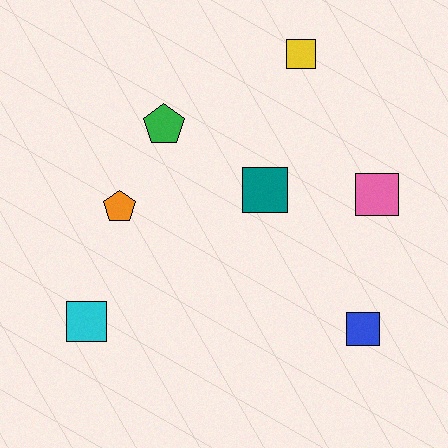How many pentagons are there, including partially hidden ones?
There are 2 pentagons.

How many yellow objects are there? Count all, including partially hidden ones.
There is 1 yellow object.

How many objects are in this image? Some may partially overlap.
There are 7 objects.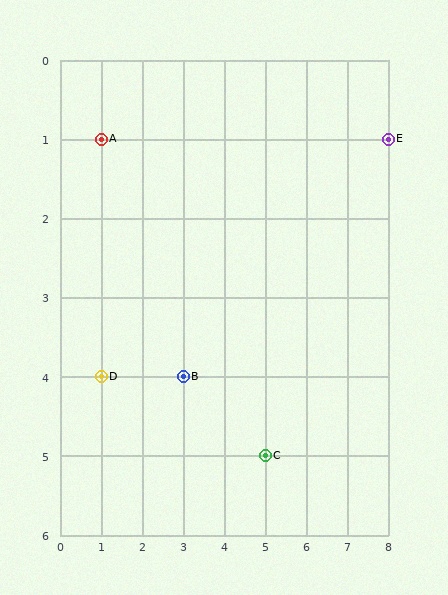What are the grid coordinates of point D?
Point D is at grid coordinates (1, 4).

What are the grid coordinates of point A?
Point A is at grid coordinates (1, 1).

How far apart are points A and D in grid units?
Points A and D are 3 rows apart.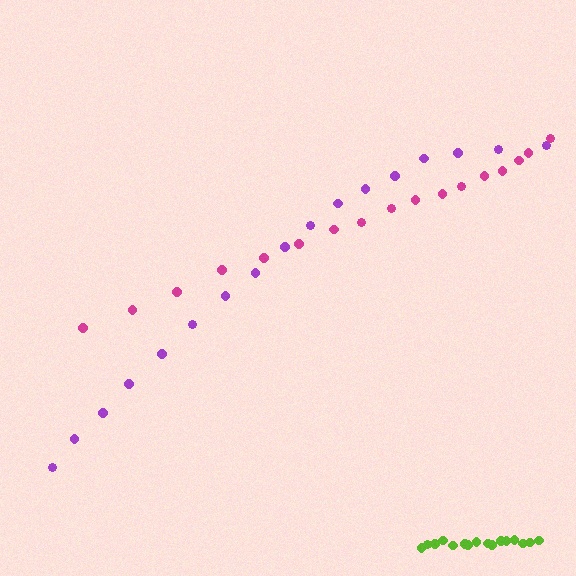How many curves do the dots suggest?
There are 3 distinct paths.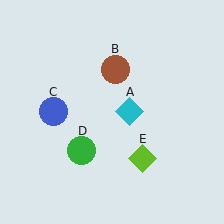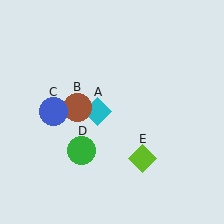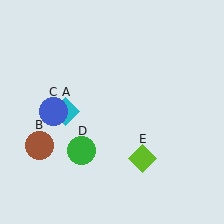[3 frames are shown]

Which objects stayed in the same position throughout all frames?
Blue circle (object C) and green circle (object D) and lime diamond (object E) remained stationary.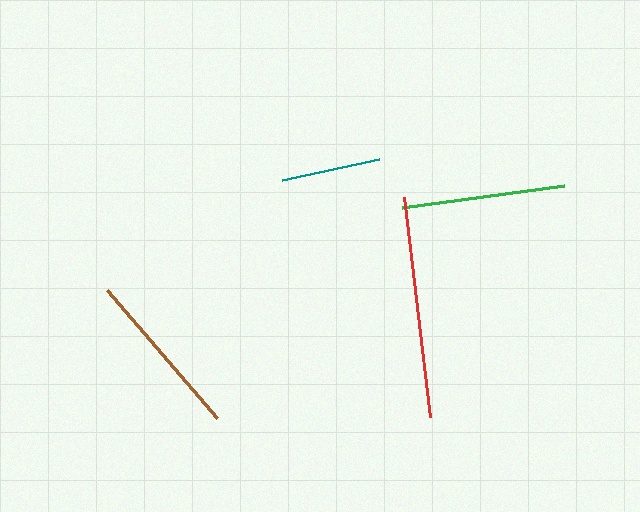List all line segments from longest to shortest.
From longest to shortest: red, brown, green, teal.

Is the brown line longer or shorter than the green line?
The brown line is longer than the green line.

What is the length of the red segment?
The red segment is approximately 222 pixels long.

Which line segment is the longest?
The red line is the longest at approximately 222 pixels.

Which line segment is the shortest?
The teal line is the shortest at approximately 99 pixels.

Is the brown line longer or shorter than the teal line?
The brown line is longer than the teal line.